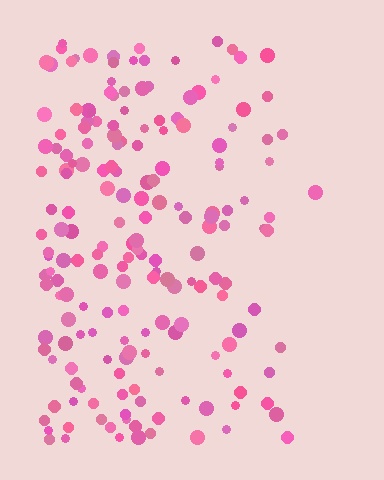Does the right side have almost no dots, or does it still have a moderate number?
Still a moderate number, just noticeably fewer than the left.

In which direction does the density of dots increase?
From right to left, with the left side densest.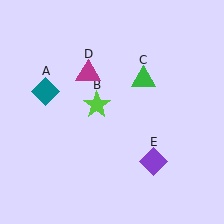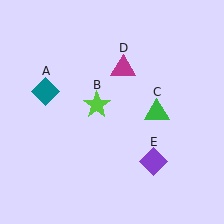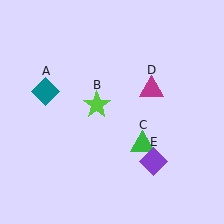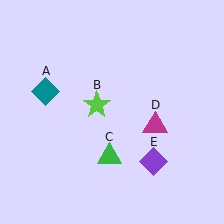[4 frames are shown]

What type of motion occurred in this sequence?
The green triangle (object C), magenta triangle (object D) rotated clockwise around the center of the scene.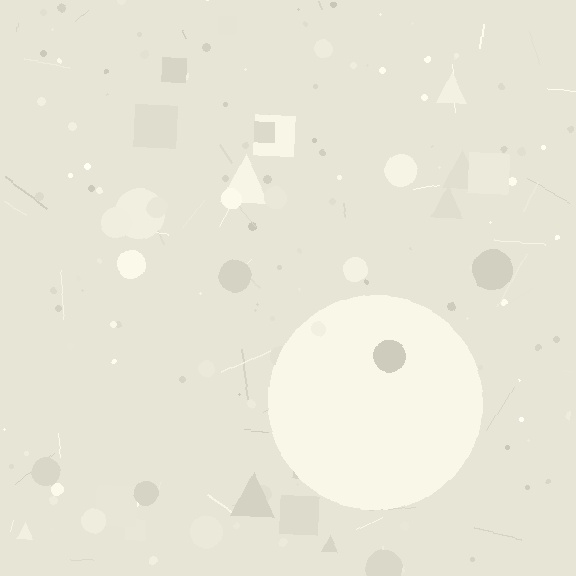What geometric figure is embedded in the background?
A circle is embedded in the background.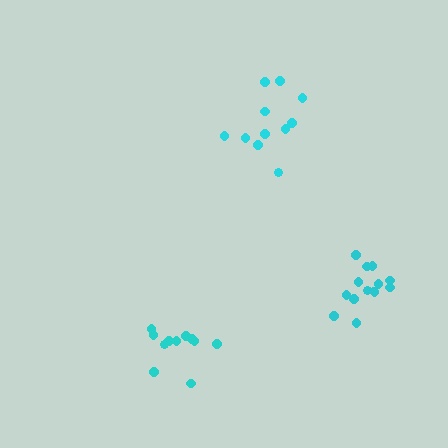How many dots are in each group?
Group 1: 12 dots, Group 2: 11 dots, Group 3: 14 dots (37 total).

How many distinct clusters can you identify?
There are 3 distinct clusters.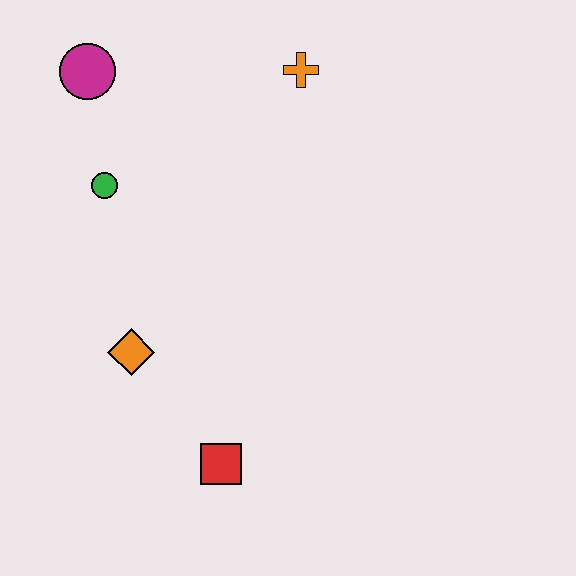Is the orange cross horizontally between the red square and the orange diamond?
No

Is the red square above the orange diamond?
No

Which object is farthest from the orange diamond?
The orange cross is farthest from the orange diamond.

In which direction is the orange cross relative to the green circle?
The orange cross is to the right of the green circle.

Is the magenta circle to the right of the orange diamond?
No